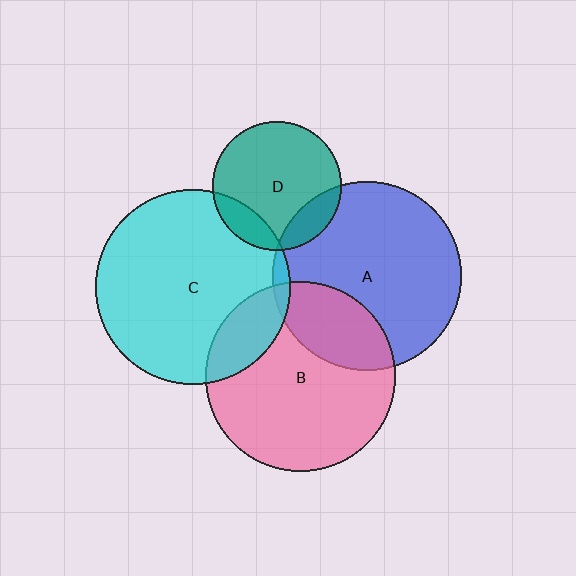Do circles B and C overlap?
Yes.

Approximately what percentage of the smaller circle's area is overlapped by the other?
Approximately 15%.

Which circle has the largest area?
Circle C (cyan).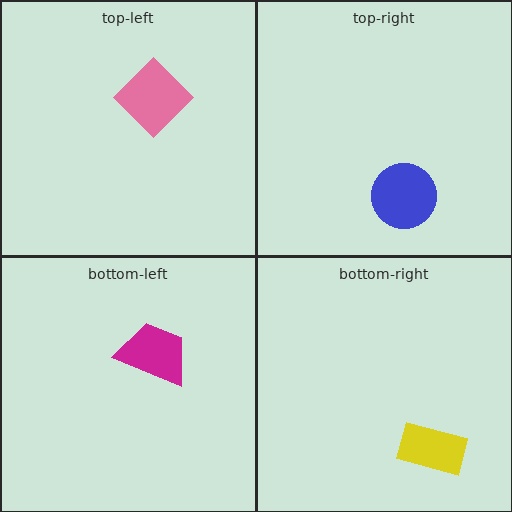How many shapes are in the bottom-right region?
1.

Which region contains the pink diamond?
The top-left region.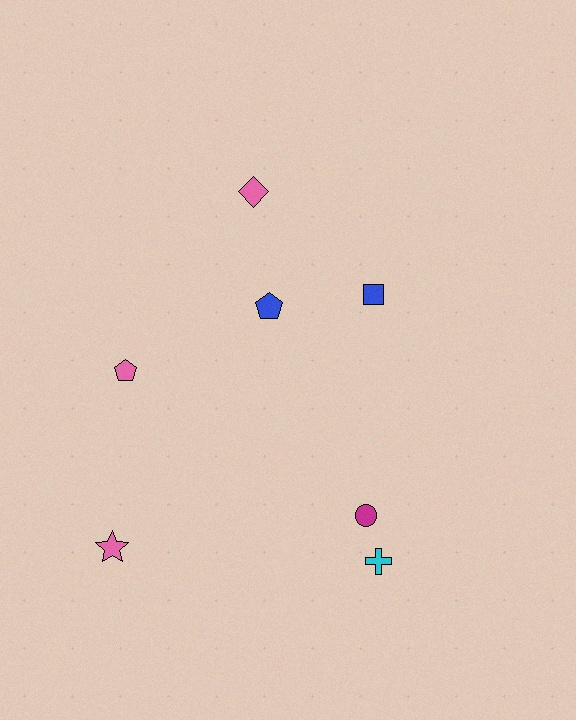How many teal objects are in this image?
There are no teal objects.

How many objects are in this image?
There are 7 objects.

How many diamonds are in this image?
There is 1 diamond.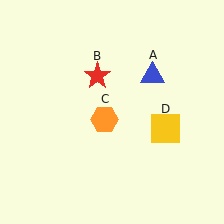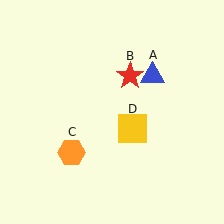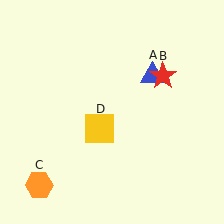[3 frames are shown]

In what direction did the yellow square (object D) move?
The yellow square (object D) moved left.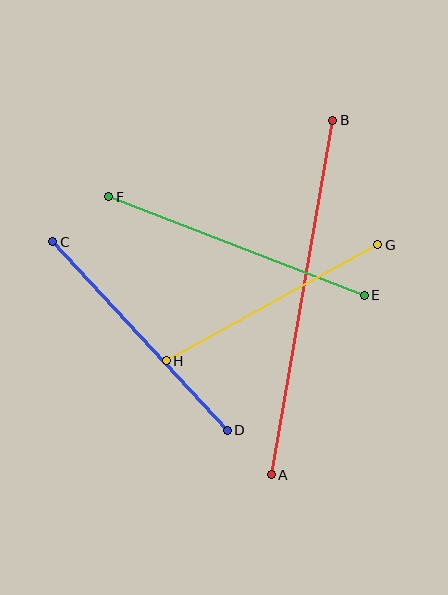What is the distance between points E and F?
The distance is approximately 274 pixels.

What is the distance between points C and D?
The distance is approximately 257 pixels.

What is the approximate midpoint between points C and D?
The midpoint is at approximately (140, 336) pixels.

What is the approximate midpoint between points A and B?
The midpoint is at approximately (302, 297) pixels.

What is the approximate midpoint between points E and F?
The midpoint is at approximately (236, 246) pixels.